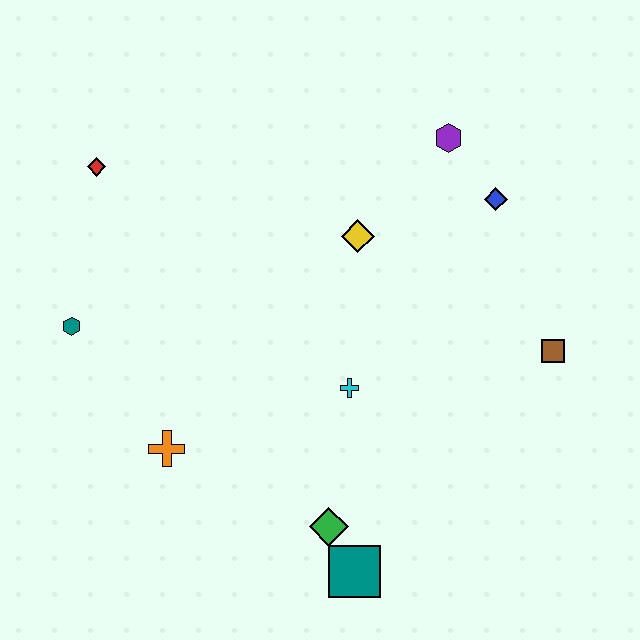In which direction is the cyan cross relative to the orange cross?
The cyan cross is to the right of the orange cross.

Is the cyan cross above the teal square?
Yes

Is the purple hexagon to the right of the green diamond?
Yes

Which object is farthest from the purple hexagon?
The teal square is farthest from the purple hexagon.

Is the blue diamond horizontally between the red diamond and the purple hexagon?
No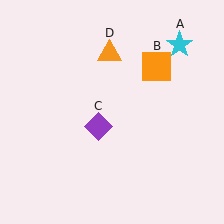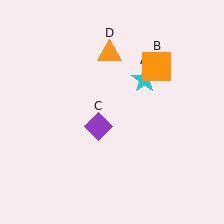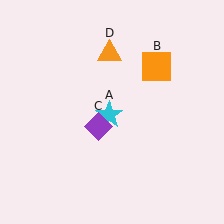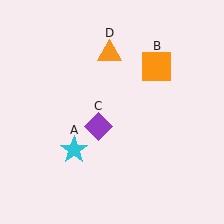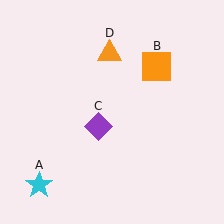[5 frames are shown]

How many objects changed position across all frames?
1 object changed position: cyan star (object A).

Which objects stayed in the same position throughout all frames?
Orange square (object B) and purple diamond (object C) and orange triangle (object D) remained stationary.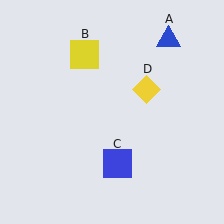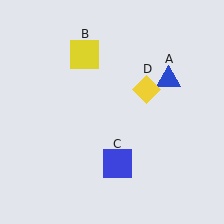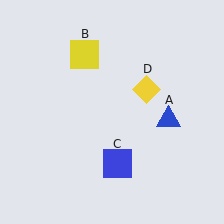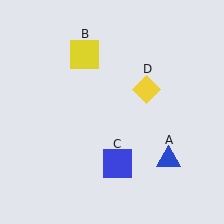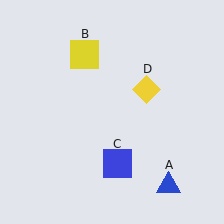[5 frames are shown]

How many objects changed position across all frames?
1 object changed position: blue triangle (object A).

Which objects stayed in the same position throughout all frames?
Yellow square (object B) and blue square (object C) and yellow diamond (object D) remained stationary.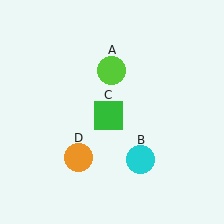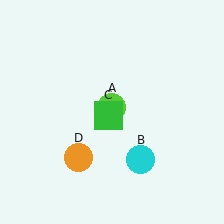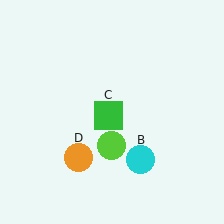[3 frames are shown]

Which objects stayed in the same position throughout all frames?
Cyan circle (object B) and green square (object C) and orange circle (object D) remained stationary.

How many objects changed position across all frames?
1 object changed position: lime circle (object A).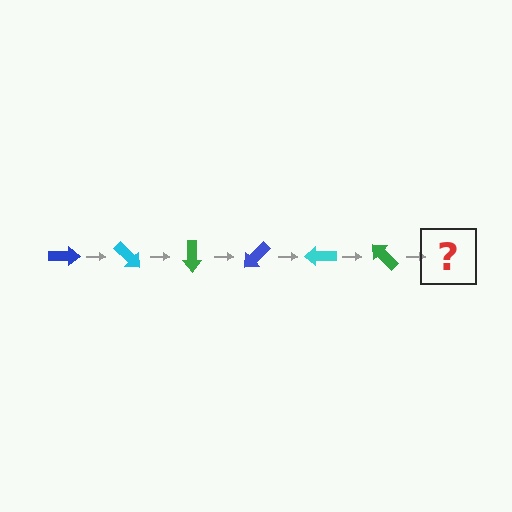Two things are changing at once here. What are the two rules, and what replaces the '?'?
The two rules are that it rotates 45 degrees each step and the color cycles through blue, cyan, and green. The '?' should be a blue arrow, rotated 270 degrees from the start.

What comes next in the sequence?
The next element should be a blue arrow, rotated 270 degrees from the start.